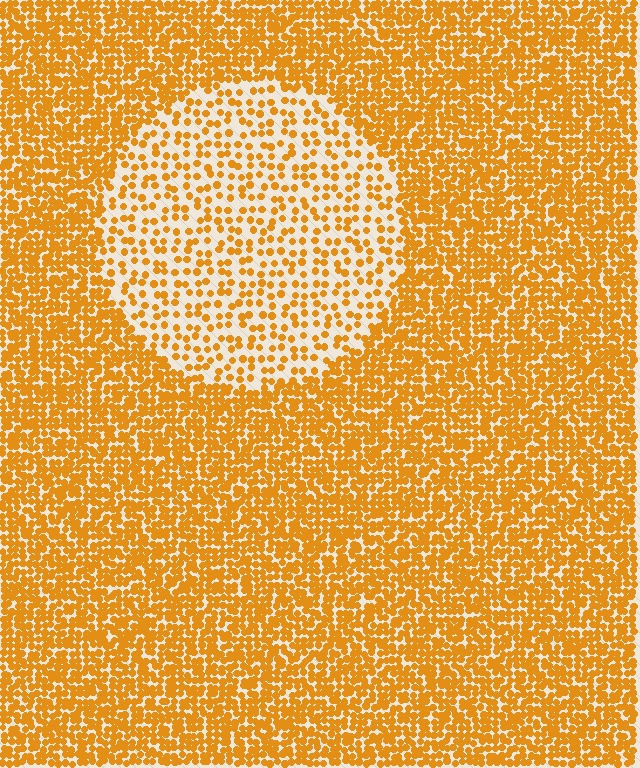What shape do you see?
I see a circle.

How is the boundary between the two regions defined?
The boundary is defined by a change in element density (approximately 2.4x ratio). All elements are the same color, size, and shape.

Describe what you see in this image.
The image contains small orange elements arranged at two different densities. A circle-shaped region is visible where the elements are less densely packed than the surrounding area.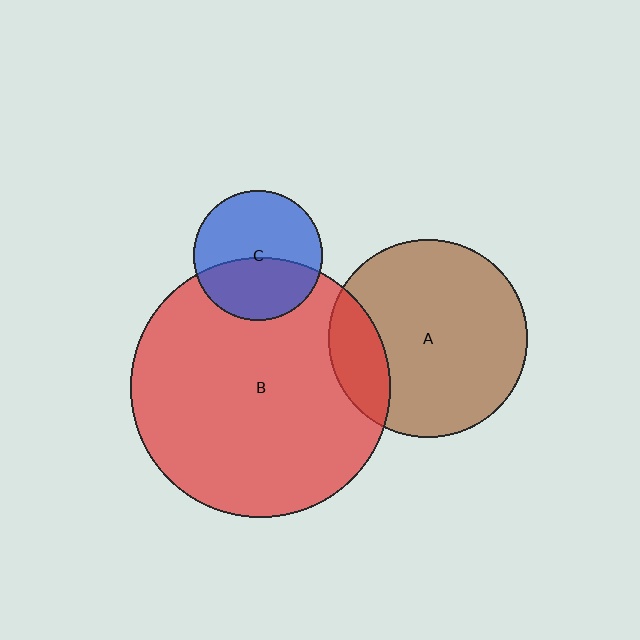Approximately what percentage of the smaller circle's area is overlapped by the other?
Approximately 45%.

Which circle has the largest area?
Circle B (red).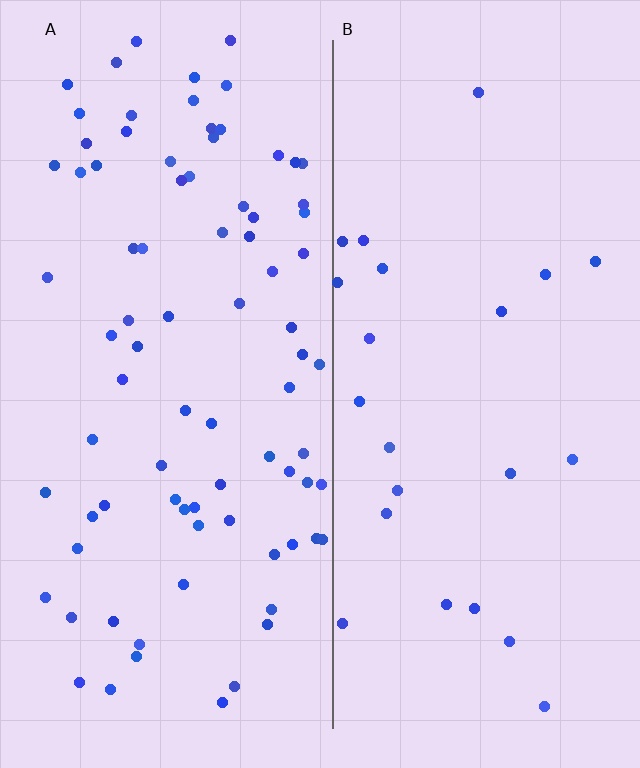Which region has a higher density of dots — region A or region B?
A (the left).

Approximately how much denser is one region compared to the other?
Approximately 3.6× — region A over region B.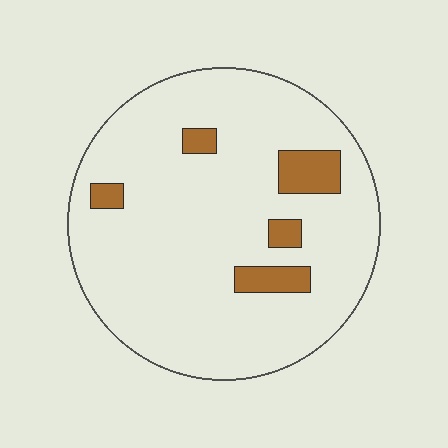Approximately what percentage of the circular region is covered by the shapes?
Approximately 10%.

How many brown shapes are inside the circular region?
5.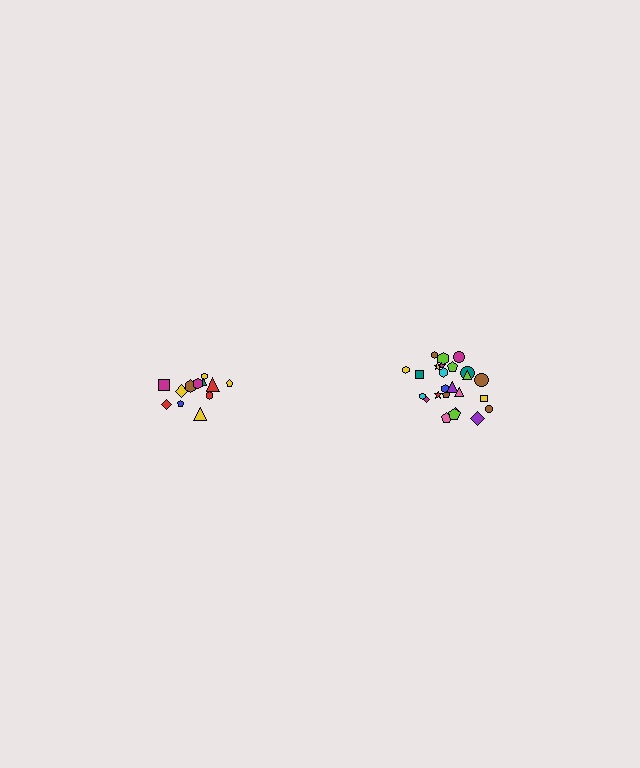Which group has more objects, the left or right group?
The right group.